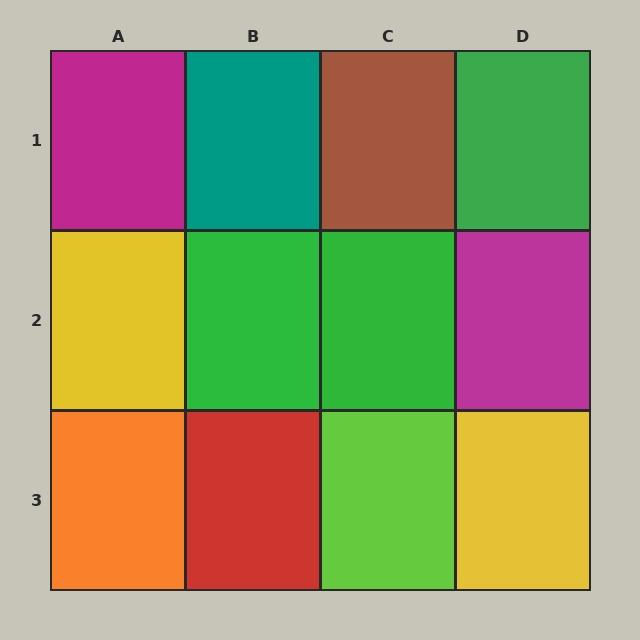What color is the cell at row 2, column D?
Magenta.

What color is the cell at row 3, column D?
Yellow.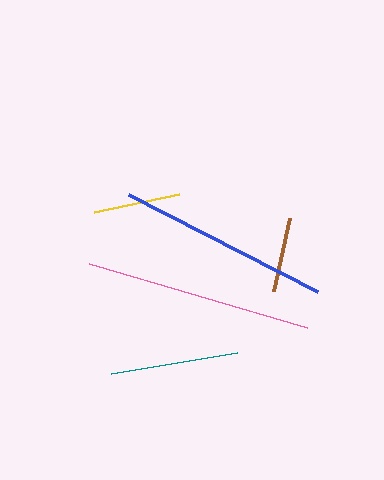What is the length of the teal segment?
The teal segment is approximately 128 pixels long.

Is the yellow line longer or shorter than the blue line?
The blue line is longer than the yellow line.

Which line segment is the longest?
The pink line is the longest at approximately 227 pixels.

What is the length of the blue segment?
The blue segment is approximately 212 pixels long.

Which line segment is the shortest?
The brown line is the shortest at approximately 74 pixels.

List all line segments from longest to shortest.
From longest to shortest: pink, blue, teal, yellow, brown.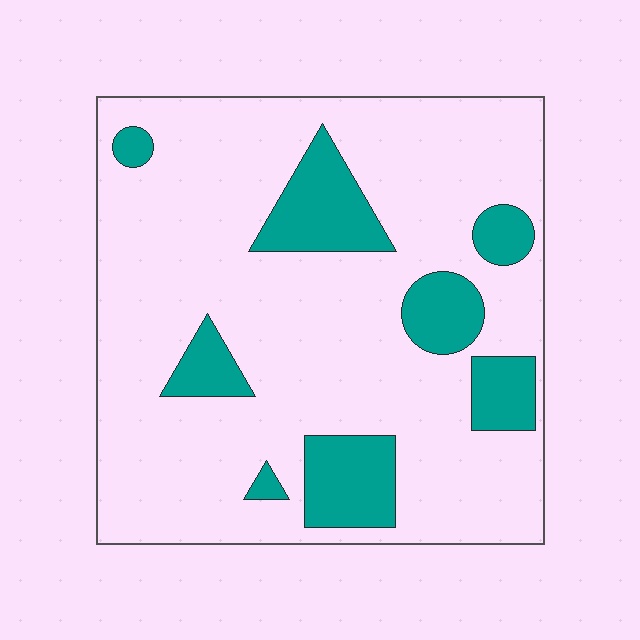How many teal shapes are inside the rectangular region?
8.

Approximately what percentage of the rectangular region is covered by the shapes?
Approximately 20%.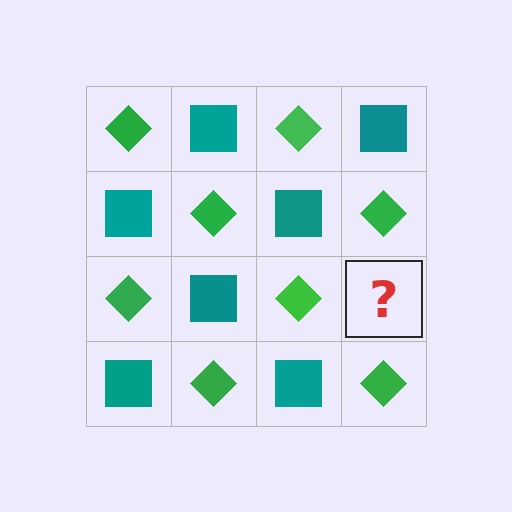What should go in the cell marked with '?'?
The missing cell should contain a teal square.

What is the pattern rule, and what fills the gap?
The rule is that it alternates green diamond and teal square in a checkerboard pattern. The gap should be filled with a teal square.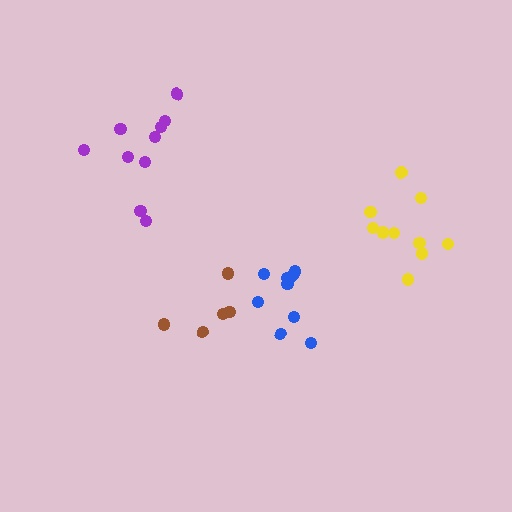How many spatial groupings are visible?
There are 4 spatial groupings.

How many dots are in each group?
Group 1: 5 dots, Group 2: 10 dots, Group 3: 10 dots, Group 4: 9 dots (34 total).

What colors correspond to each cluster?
The clusters are colored: brown, purple, yellow, blue.